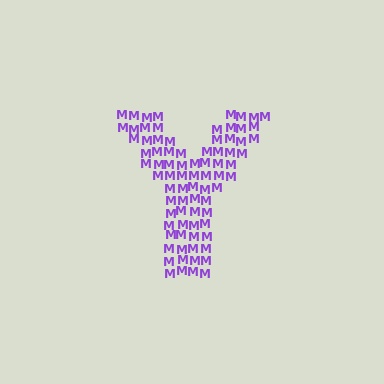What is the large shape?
The large shape is the letter Y.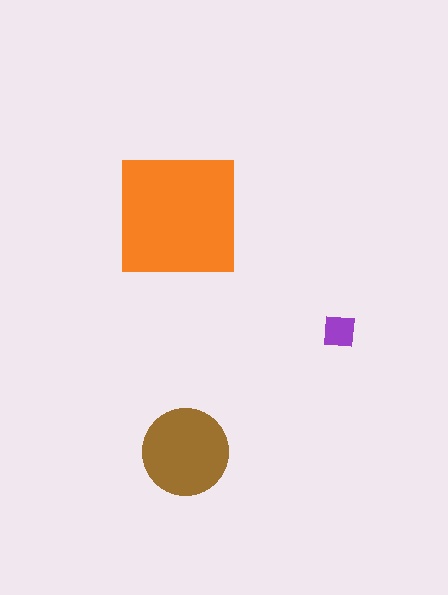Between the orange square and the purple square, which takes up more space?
The orange square.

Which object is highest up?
The orange square is topmost.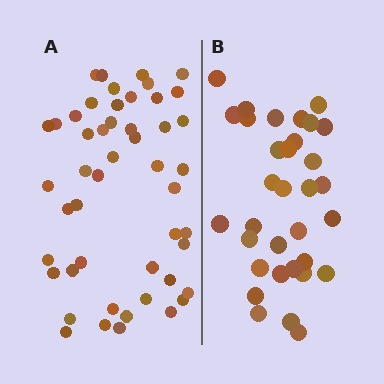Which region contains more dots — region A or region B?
Region A (the left region) has more dots.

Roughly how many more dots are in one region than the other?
Region A has approximately 15 more dots than region B.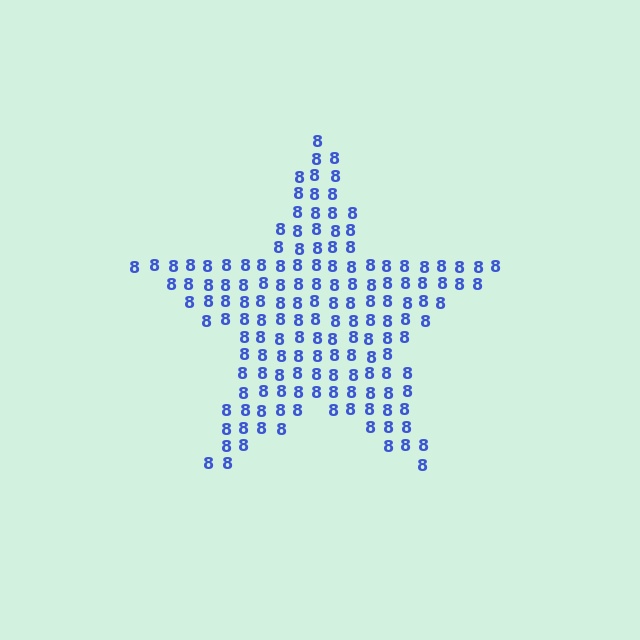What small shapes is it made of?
It is made of small digit 8's.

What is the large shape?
The large shape is a star.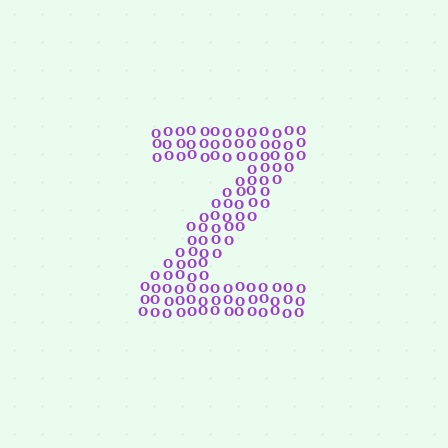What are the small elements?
The small elements are letter O's.